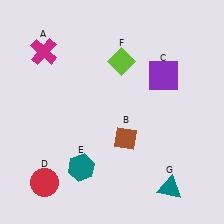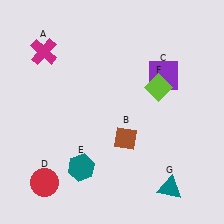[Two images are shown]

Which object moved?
The lime diamond (F) moved right.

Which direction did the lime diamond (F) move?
The lime diamond (F) moved right.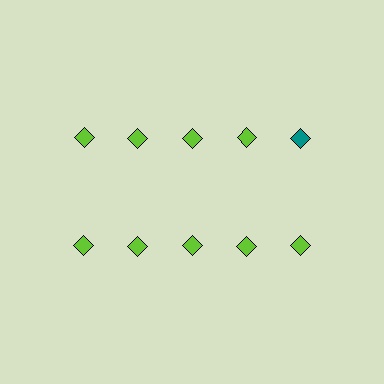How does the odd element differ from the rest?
It has a different color: teal instead of lime.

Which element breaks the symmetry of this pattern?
The teal diamond in the top row, rightmost column breaks the symmetry. All other shapes are lime diamonds.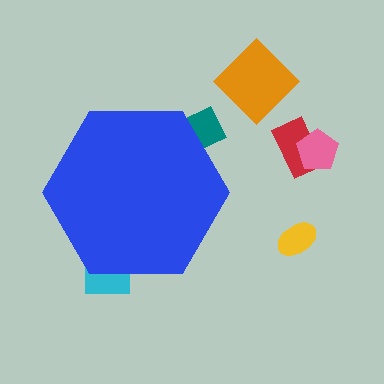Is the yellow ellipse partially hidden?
No, the yellow ellipse is fully visible.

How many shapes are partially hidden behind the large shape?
2 shapes are partially hidden.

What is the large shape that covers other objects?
A blue hexagon.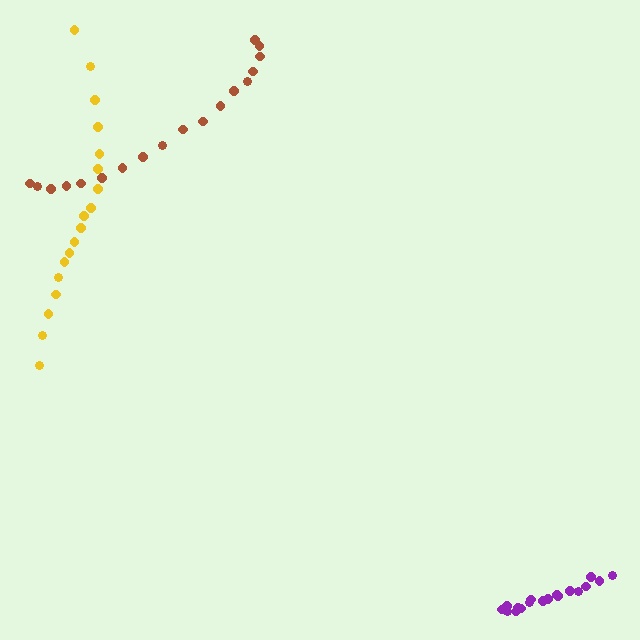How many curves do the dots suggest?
There are 3 distinct paths.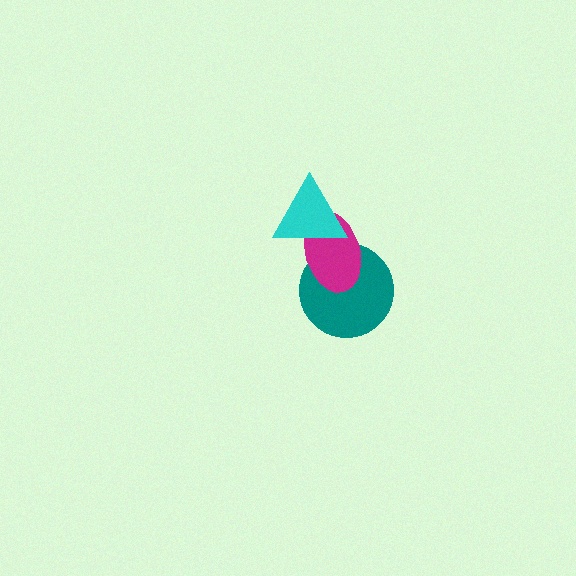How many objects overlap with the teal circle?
1 object overlaps with the teal circle.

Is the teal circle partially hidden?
Yes, it is partially covered by another shape.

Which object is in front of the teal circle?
The magenta ellipse is in front of the teal circle.